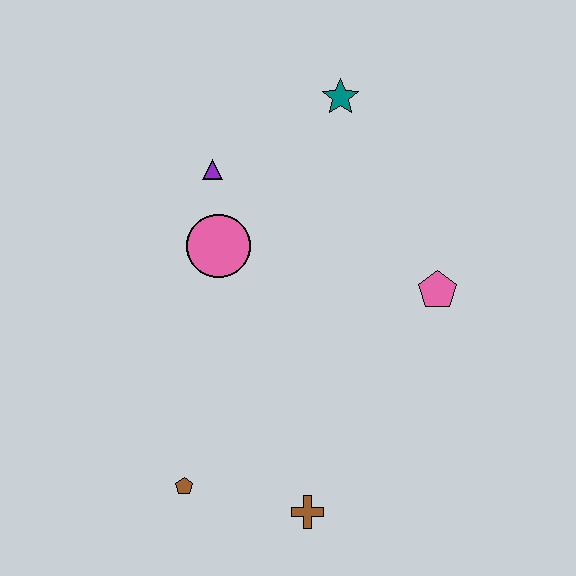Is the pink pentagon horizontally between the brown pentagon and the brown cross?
No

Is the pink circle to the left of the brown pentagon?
No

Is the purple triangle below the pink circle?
No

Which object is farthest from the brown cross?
The teal star is farthest from the brown cross.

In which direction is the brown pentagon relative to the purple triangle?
The brown pentagon is below the purple triangle.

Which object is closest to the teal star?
The purple triangle is closest to the teal star.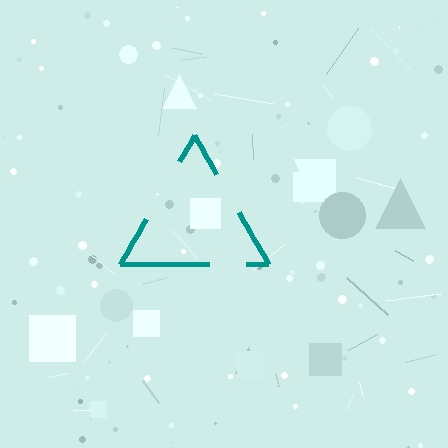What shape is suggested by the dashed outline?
The dashed outline suggests a triangle.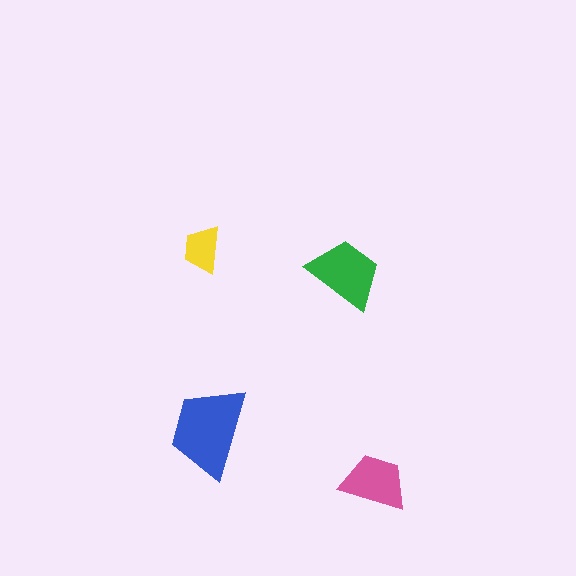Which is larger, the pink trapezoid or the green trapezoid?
The green one.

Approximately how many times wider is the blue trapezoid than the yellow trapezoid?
About 2 times wider.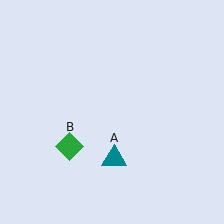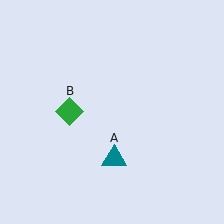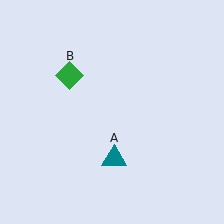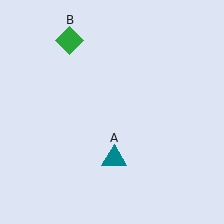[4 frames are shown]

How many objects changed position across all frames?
1 object changed position: green diamond (object B).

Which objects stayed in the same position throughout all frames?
Teal triangle (object A) remained stationary.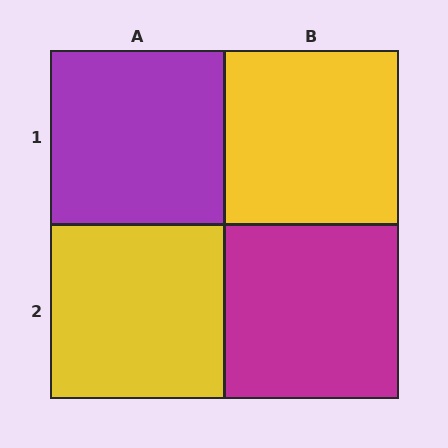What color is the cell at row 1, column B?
Yellow.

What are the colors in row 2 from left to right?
Yellow, magenta.